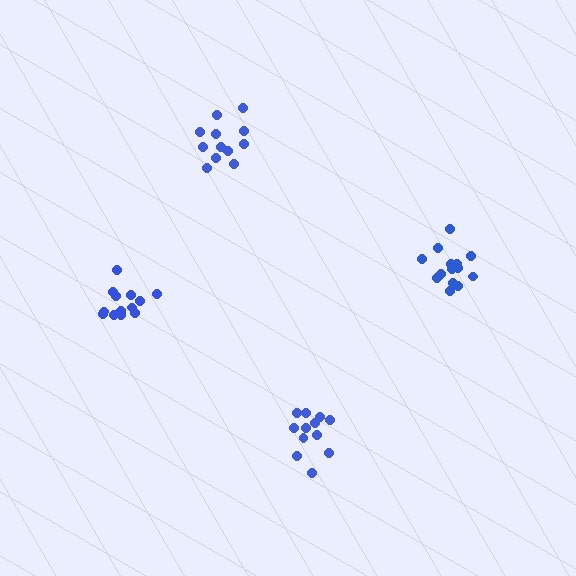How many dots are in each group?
Group 1: 12 dots, Group 2: 14 dots, Group 3: 12 dots, Group 4: 13 dots (51 total).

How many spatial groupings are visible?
There are 4 spatial groupings.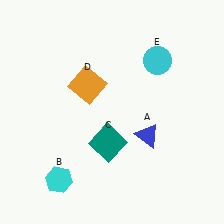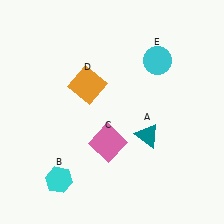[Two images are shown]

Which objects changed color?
A changed from blue to teal. C changed from teal to pink.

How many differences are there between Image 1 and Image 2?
There are 2 differences between the two images.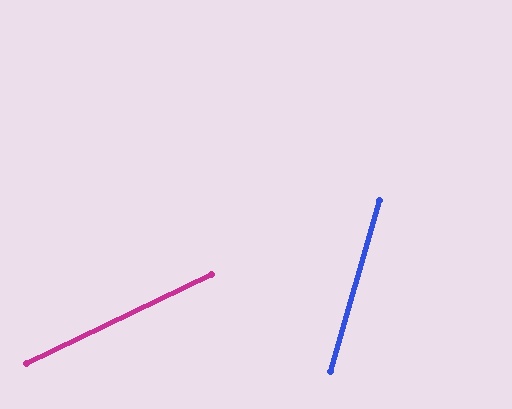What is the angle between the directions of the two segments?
Approximately 48 degrees.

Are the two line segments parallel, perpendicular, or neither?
Neither parallel nor perpendicular — they differ by about 48°.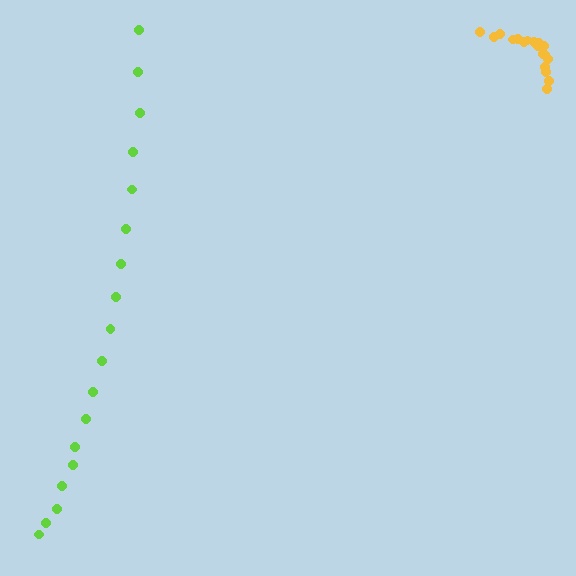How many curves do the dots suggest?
There are 2 distinct paths.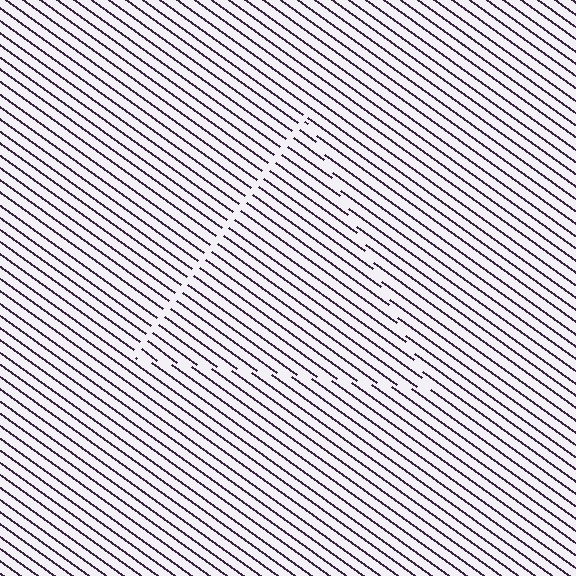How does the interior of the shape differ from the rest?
The interior of the shape contains the same grating, shifted by half a period — the contour is defined by the phase discontinuity where line-ends from the inner and outer gratings abut.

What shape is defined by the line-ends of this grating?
An illusory triangle. The interior of the shape contains the same grating, shifted by half a period — the contour is defined by the phase discontinuity where line-ends from the inner and outer gratings abut.